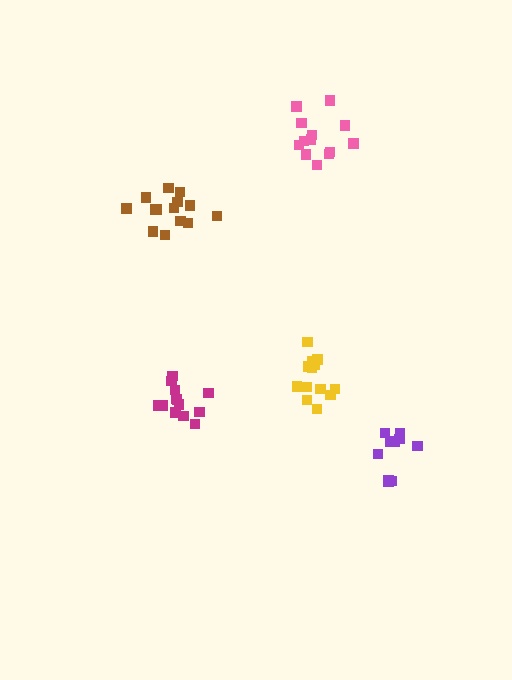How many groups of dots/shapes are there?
There are 5 groups.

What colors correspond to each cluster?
The clusters are colored: magenta, purple, yellow, pink, brown.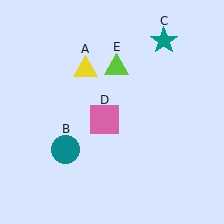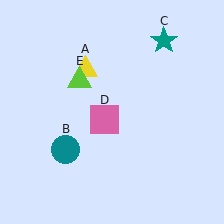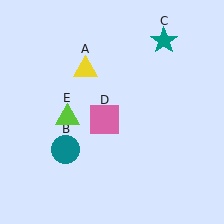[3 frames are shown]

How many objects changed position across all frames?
1 object changed position: lime triangle (object E).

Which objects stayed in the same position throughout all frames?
Yellow triangle (object A) and teal circle (object B) and teal star (object C) and pink square (object D) remained stationary.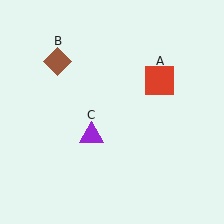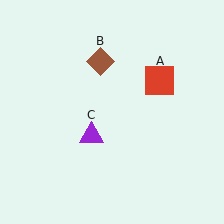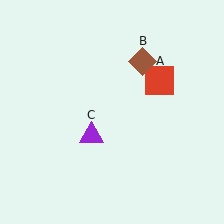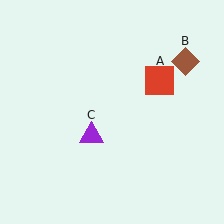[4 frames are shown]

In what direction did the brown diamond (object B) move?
The brown diamond (object B) moved right.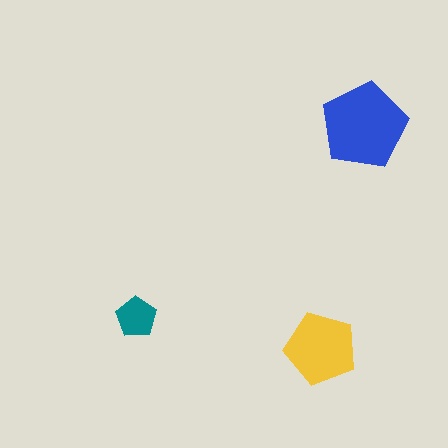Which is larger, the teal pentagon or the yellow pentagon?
The yellow one.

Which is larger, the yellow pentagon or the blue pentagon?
The blue one.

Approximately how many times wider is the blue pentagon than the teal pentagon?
About 2 times wider.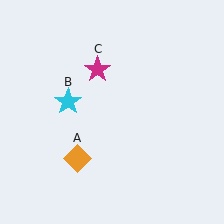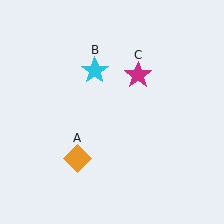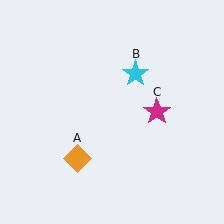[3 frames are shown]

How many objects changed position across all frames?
2 objects changed position: cyan star (object B), magenta star (object C).